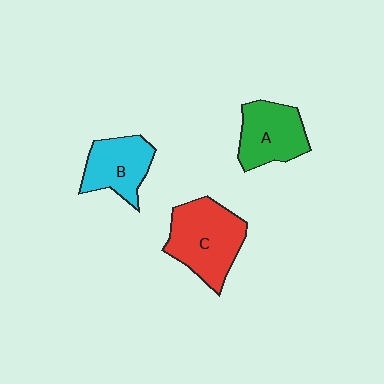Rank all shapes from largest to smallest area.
From largest to smallest: C (red), A (green), B (cyan).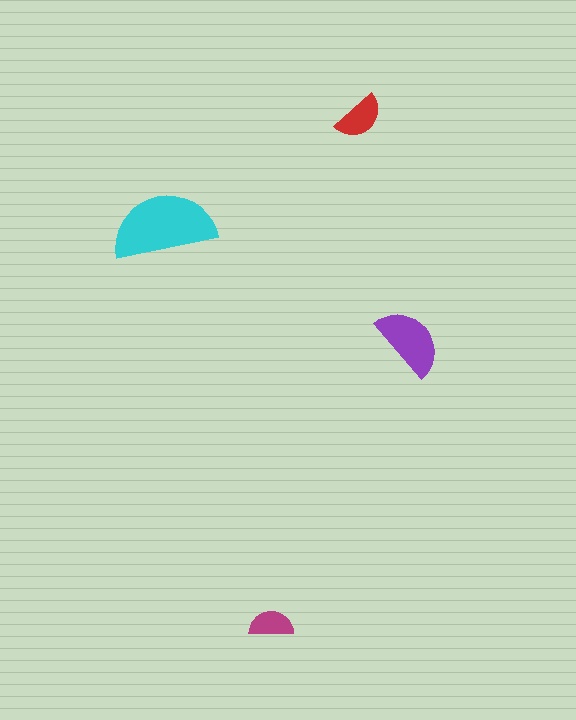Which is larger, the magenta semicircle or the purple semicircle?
The purple one.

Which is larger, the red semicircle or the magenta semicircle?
The red one.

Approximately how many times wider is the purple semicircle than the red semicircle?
About 1.5 times wider.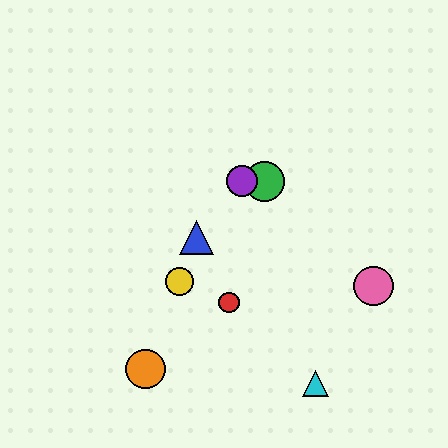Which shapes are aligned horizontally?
The green circle, the purple circle are aligned horizontally.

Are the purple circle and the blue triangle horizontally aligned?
No, the purple circle is at y≈181 and the blue triangle is at y≈237.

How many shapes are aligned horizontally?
2 shapes (the green circle, the purple circle) are aligned horizontally.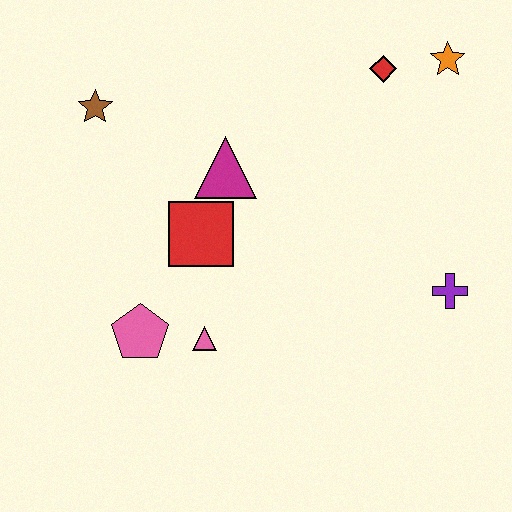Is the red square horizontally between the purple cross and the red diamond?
No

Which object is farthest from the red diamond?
The pink pentagon is farthest from the red diamond.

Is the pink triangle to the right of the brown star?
Yes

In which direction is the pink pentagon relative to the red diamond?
The pink pentagon is below the red diamond.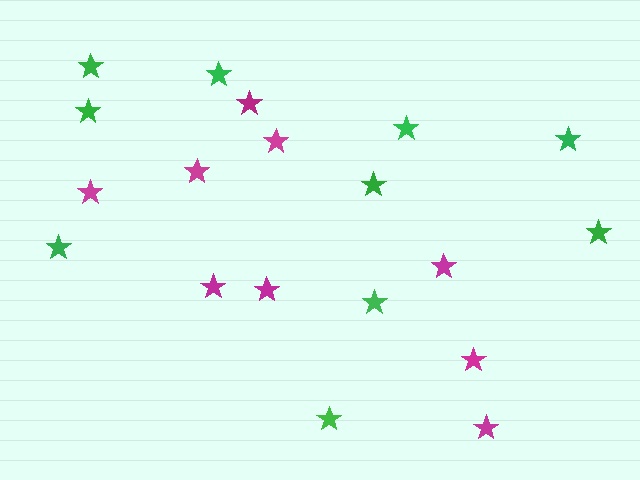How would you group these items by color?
There are 2 groups: one group of green stars (10) and one group of magenta stars (9).